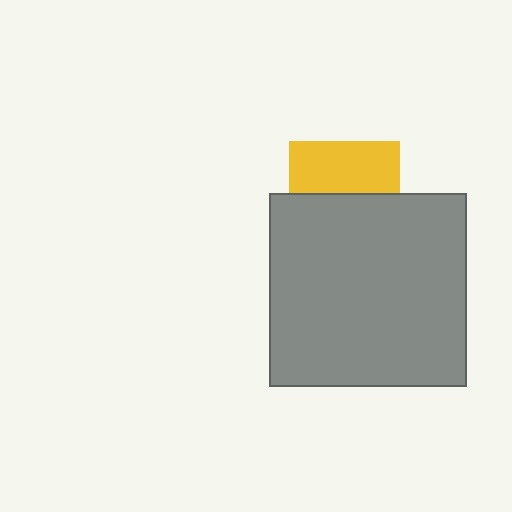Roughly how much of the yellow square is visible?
About half of it is visible (roughly 47%).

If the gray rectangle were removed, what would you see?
You would see the complete yellow square.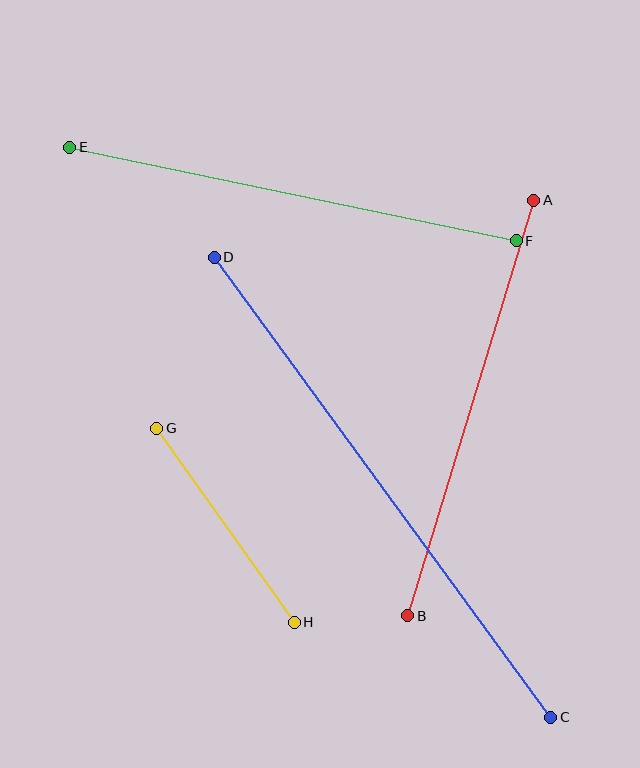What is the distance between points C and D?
The distance is approximately 570 pixels.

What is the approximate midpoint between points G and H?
The midpoint is at approximately (225, 525) pixels.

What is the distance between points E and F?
The distance is approximately 456 pixels.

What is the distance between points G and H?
The distance is approximately 238 pixels.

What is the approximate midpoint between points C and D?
The midpoint is at approximately (382, 487) pixels.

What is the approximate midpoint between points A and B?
The midpoint is at approximately (471, 408) pixels.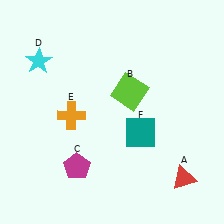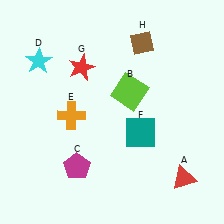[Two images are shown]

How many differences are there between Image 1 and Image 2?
There are 2 differences between the two images.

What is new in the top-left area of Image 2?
A red star (G) was added in the top-left area of Image 2.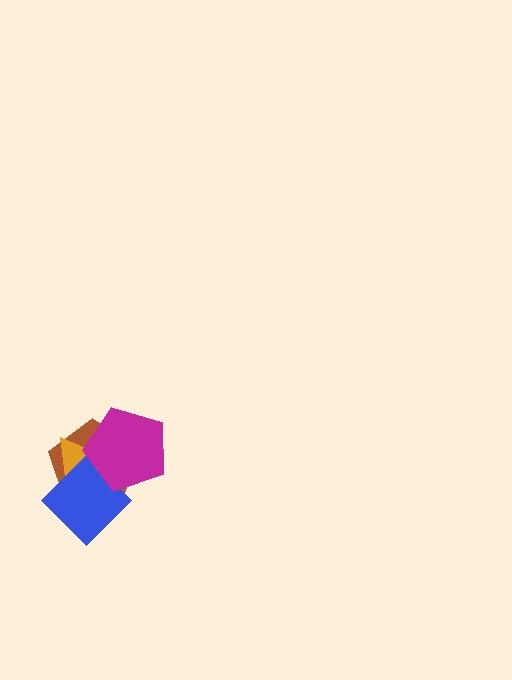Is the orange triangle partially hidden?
Yes, it is partially covered by another shape.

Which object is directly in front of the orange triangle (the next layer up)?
The blue diamond is directly in front of the orange triangle.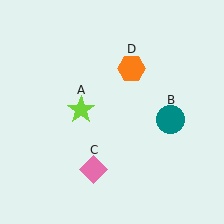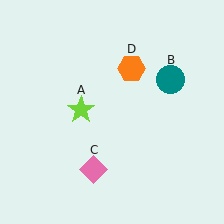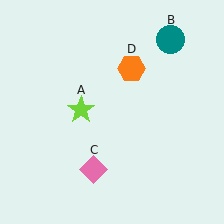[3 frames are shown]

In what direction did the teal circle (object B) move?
The teal circle (object B) moved up.